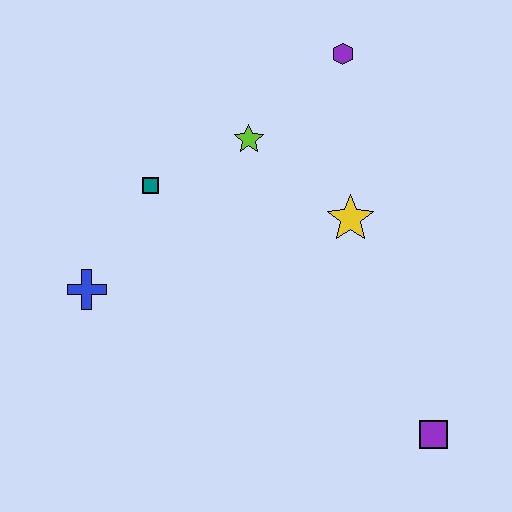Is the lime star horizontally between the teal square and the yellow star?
Yes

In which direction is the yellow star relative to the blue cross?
The yellow star is to the right of the blue cross.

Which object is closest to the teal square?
The lime star is closest to the teal square.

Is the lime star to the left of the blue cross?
No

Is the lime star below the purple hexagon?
Yes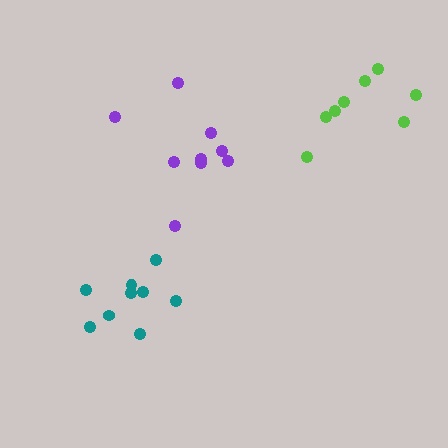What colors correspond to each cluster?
The clusters are colored: purple, teal, lime.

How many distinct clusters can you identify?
There are 3 distinct clusters.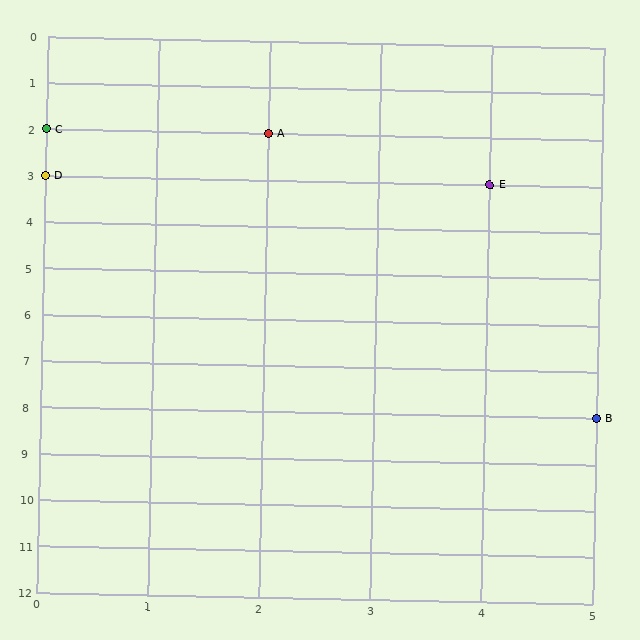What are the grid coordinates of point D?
Point D is at grid coordinates (0, 3).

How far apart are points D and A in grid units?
Points D and A are 2 columns and 1 row apart (about 2.2 grid units diagonally).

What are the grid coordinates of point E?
Point E is at grid coordinates (4, 3).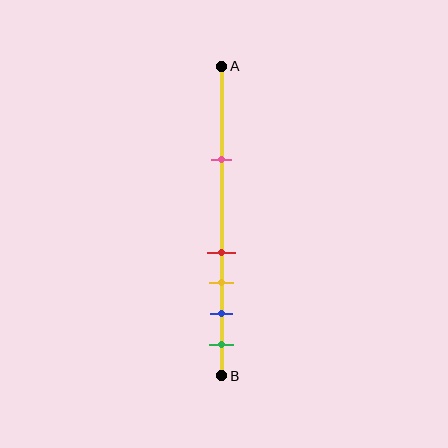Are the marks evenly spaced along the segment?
No, the marks are not evenly spaced.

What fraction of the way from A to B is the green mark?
The green mark is approximately 90% (0.9) of the way from A to B.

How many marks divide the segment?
There are 5 marks dividing the segment.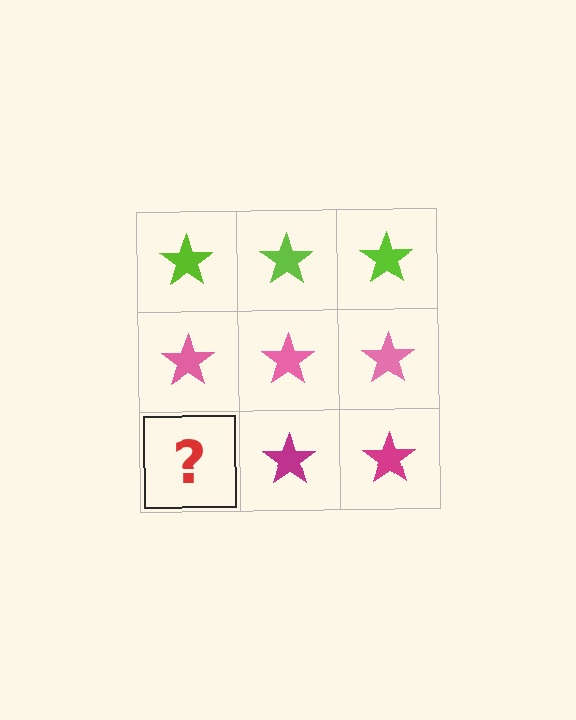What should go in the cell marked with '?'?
The missing cell should contain a magenta star.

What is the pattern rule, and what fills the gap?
The rule is that each row has a consistent color. The gap should be filled with a magenta star.